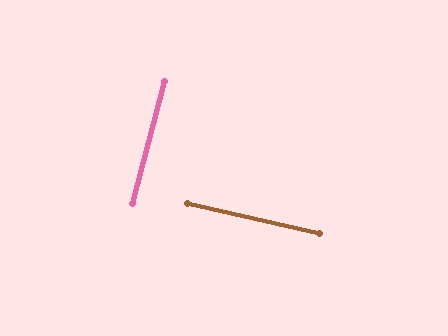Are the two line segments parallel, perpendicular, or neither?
Perpendicular — they meet at approximately 88°.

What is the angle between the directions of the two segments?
Approximately 88 degrees.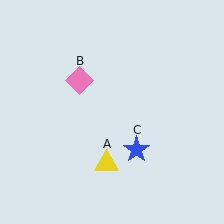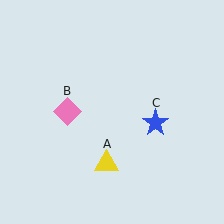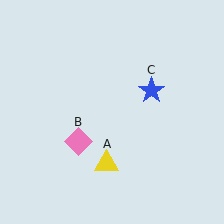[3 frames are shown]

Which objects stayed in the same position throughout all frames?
Yellow triangle (object A) remained stationary.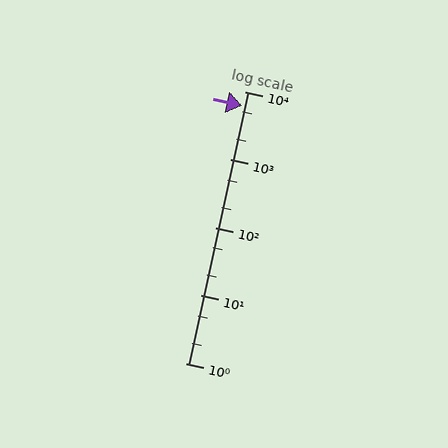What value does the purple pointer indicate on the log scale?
The pointer indicates approximately 6100.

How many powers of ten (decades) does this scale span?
The scale spans 4 decades, from 1 to 10000.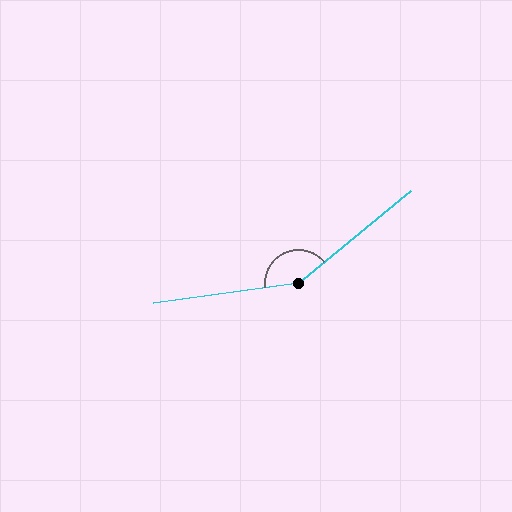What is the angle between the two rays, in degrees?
Approximately 149 degrees.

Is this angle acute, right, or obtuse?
It is obtuse.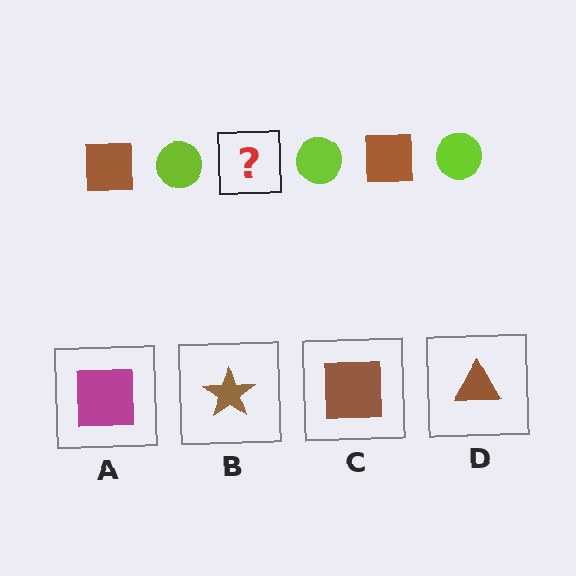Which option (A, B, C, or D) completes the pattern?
C.